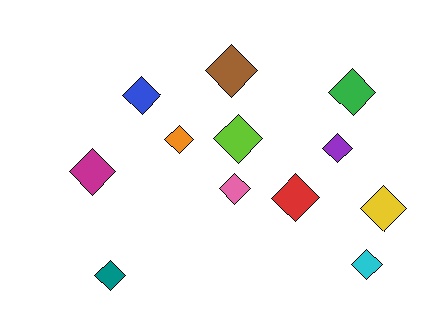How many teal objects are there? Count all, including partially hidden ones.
There is 1 teal object.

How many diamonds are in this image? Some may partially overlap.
There are 12 diamonds.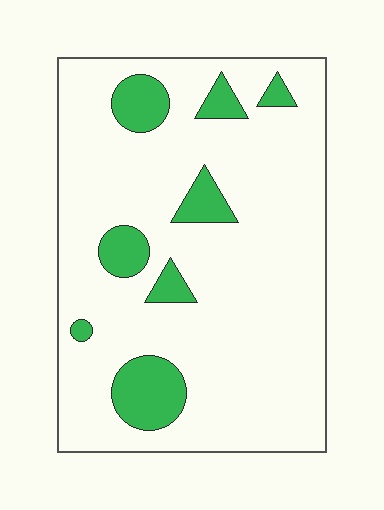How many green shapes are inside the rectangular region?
8.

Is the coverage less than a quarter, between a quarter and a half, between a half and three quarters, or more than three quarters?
Less than a quarter.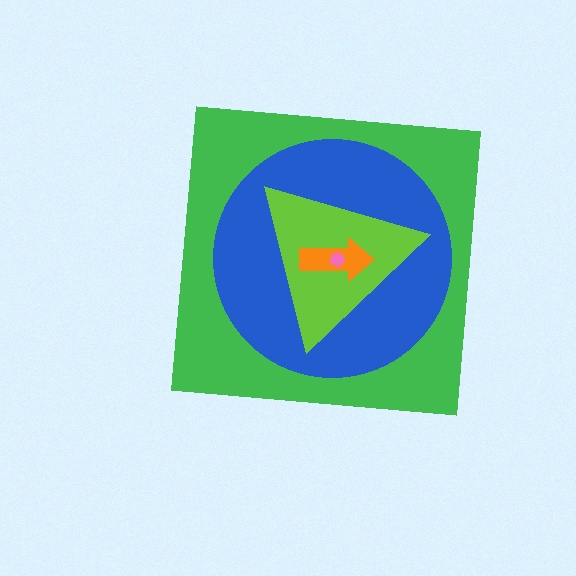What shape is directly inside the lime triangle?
The orange arrow.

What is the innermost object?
The pink pentagon.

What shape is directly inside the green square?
The blue circle.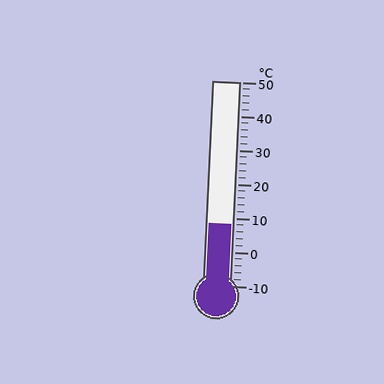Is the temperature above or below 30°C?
The temperature is below 30°C.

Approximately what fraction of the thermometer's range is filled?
The thermometer is filled to approximately 30% of its range.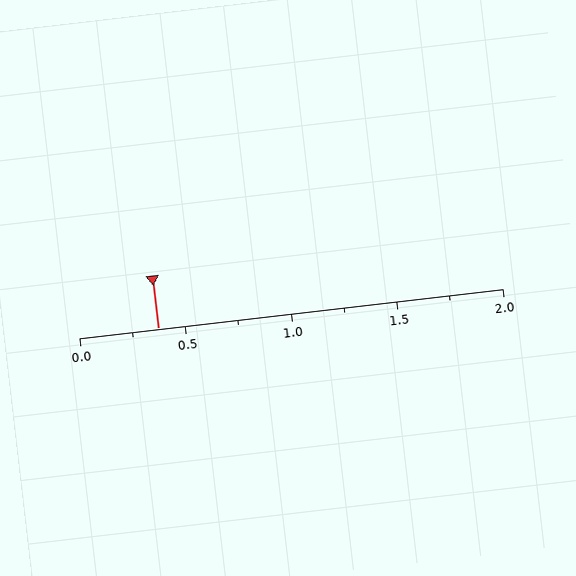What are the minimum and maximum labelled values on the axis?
The axis runs from 0.0 to 2.0.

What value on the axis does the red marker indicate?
The marker indicates approximately 0.38.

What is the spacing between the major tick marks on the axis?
The major ticks are spaced 0.5 apart.